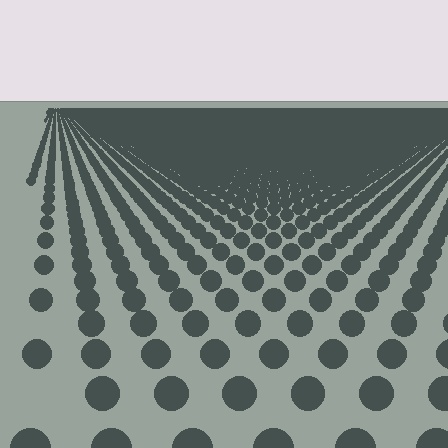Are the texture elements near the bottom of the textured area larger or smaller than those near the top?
Larger. Near the bottom, elements are closer to the viewer and appear at a bigger on-screen size.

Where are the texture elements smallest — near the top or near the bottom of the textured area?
Near the top.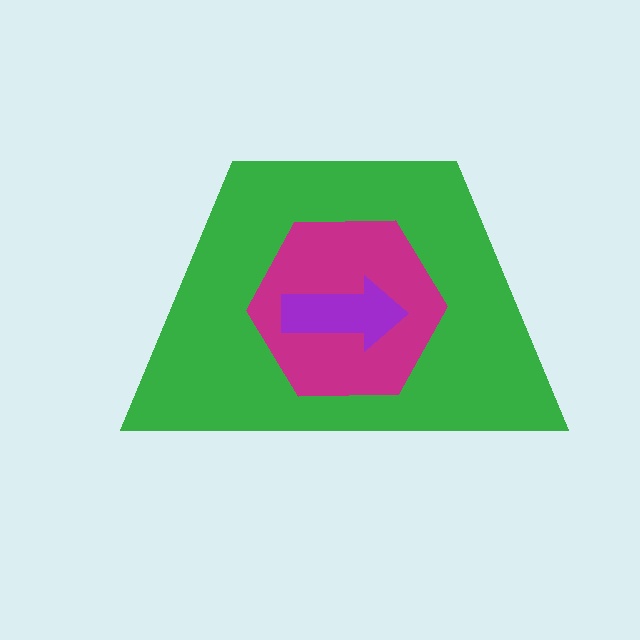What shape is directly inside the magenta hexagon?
The purple arrow.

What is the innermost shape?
The purple arrow.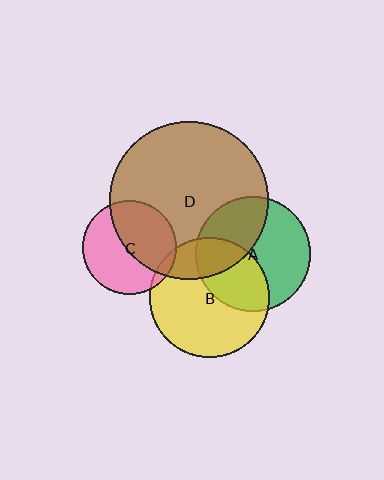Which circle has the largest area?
Circle D (brown).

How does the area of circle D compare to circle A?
Approximately 1.9 times.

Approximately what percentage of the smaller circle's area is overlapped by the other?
Approximately 25%.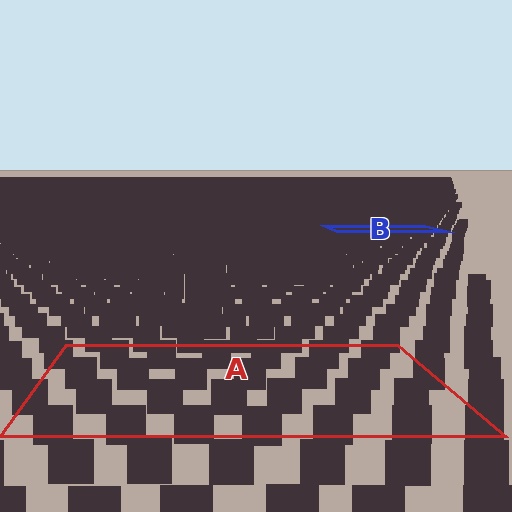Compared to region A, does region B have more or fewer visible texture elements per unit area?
Region B has more texture elements per unit area — they are packed more densely because it is farther away.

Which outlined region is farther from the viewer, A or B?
Region B is farther from the viewer — the texture elements inside it appear smaller and more densely packed.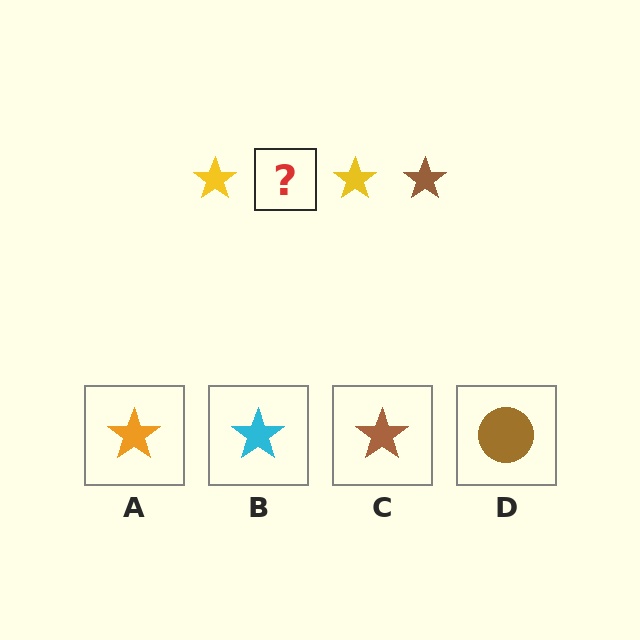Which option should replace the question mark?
Option C.